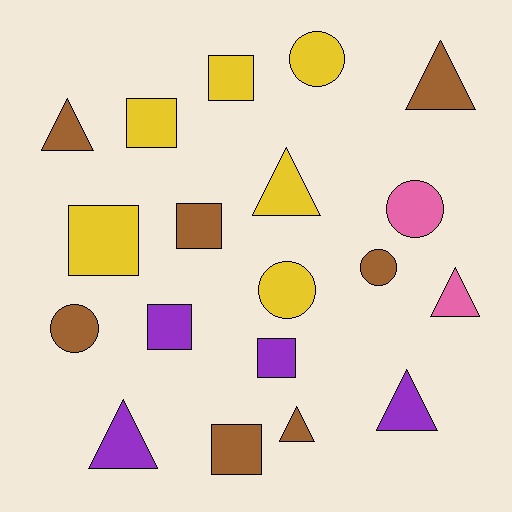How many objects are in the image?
There are 19 objects.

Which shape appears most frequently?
Triangle, with 7 objects.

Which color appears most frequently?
Brown, with 7 objects.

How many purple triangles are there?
There are 2 purple triangles.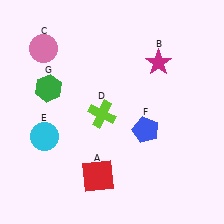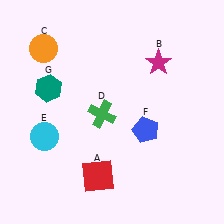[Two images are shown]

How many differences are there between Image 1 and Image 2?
There are 3 differences between the two images.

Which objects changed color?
C changed from pink to orange. D changed from lime to green. G changed from green to teal.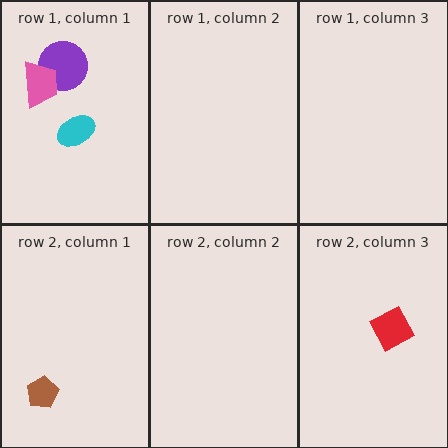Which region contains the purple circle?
The row 1, column 1 region.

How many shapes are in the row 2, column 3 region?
1.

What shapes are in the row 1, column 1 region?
The purple circle, the pink trapezoid, the cyan ellipse.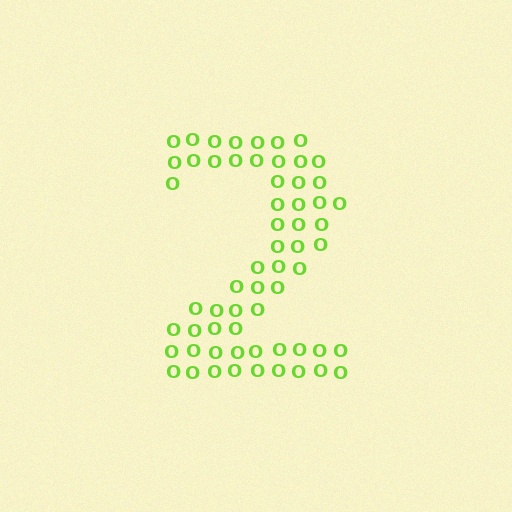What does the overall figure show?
The overall figure shows the digit 2.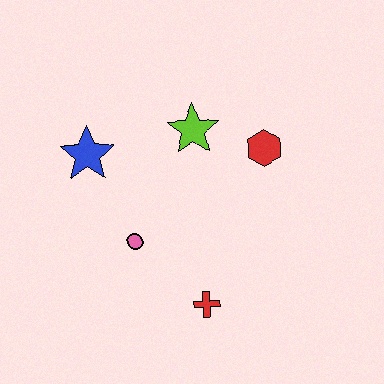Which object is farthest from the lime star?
The red cross is farthest from the lime star.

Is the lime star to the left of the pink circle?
No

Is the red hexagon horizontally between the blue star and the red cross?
No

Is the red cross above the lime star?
No